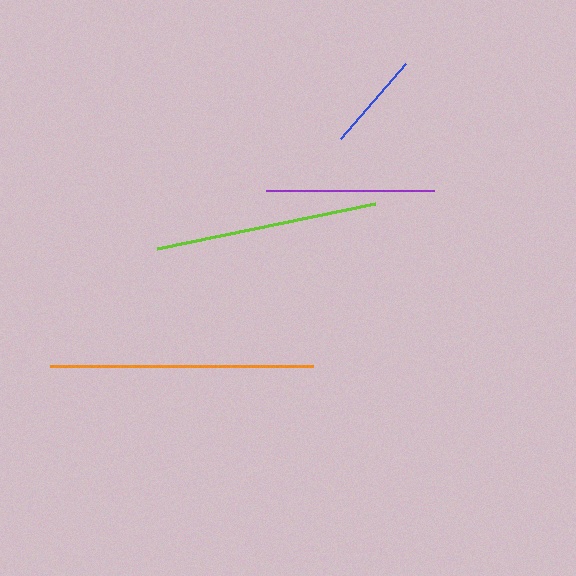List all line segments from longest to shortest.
From longest to shortest: orange, lime, purple, blue.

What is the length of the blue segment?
The blue segment is approximately 99 pixels long.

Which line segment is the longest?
The orange line is the longest at approximately 263 pixels.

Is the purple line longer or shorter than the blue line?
The purple line is longer than the blue line.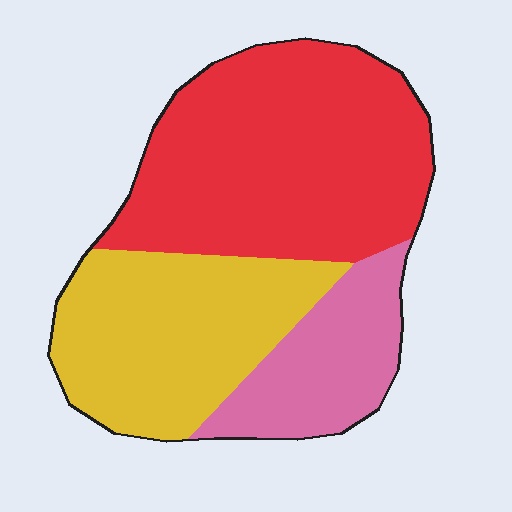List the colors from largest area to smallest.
From largest to smallest: red, yellow, pink.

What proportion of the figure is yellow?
Yellow takes up between a quarter and a half of the figure.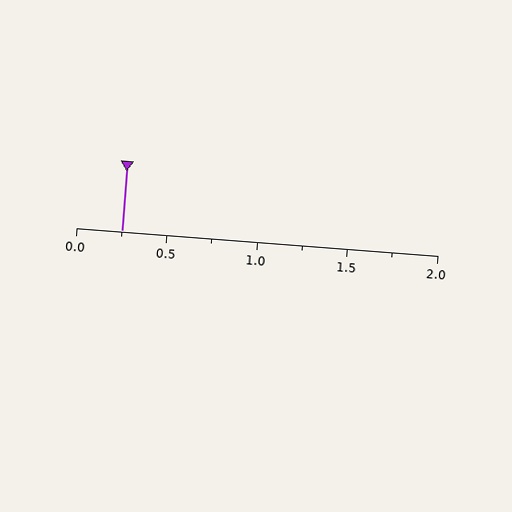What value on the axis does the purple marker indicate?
The marker indicates approximately 0.25.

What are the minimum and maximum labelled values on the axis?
The axis runs from 0.0 to 2.0.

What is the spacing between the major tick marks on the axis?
The major ticks are spaced 0.5 apart.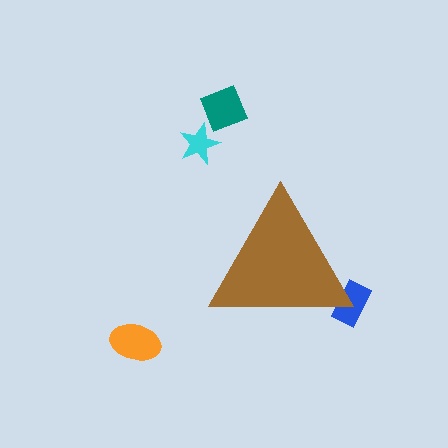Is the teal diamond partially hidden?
No, the teal diamond is fully visible.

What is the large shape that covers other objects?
A brown triangle.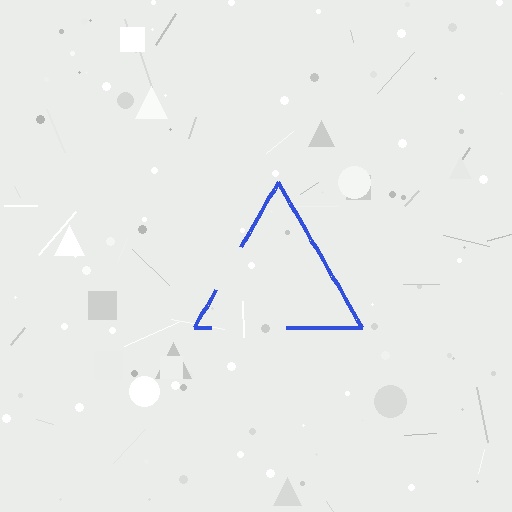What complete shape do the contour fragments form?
The contour fragments form a triangle.